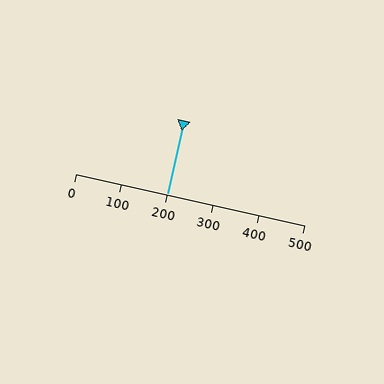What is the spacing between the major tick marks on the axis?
The major ticks are spaced 100 apart.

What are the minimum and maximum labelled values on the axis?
The axis runs from 0 to 500.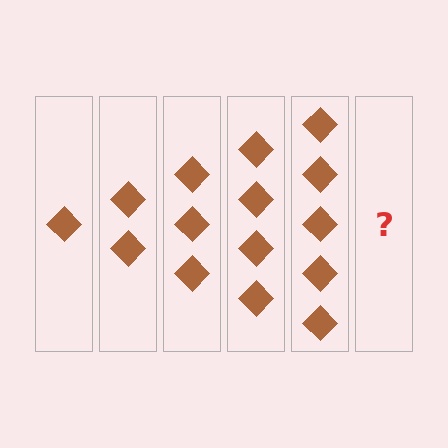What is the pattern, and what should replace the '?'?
The pattern is that each step adds one more diamond. The '?' should be 6 diamonds.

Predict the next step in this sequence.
The next step is 6 diamonds.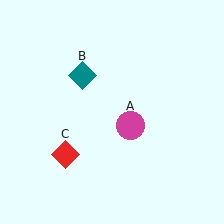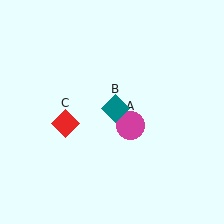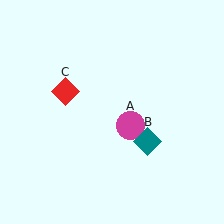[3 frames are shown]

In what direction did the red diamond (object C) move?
The red diamond (object C) moved up.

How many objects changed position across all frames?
2 objects changed position: teal diamond (object B), red diamond (object C).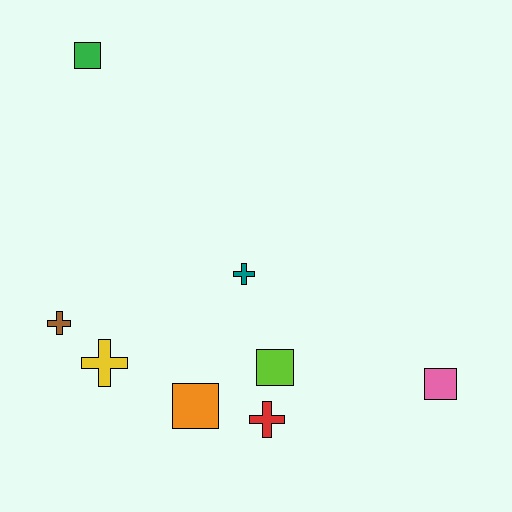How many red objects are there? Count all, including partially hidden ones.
There is 1 red object.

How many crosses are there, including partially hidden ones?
There are 4 crosses.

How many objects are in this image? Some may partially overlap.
There are 8 objects.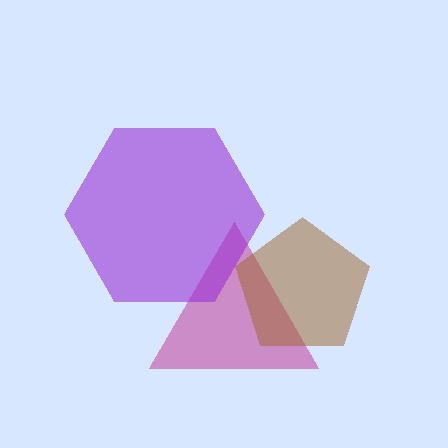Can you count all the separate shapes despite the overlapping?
Yes, there are 3 separate shapes.